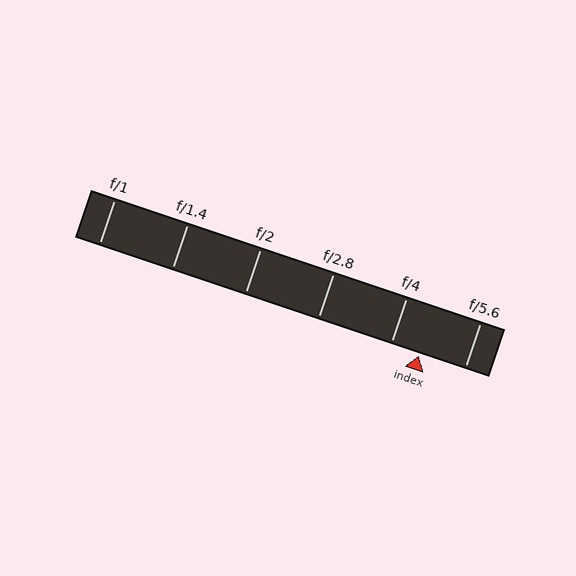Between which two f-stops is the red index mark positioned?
The index mark is between f/4 and f/5.6.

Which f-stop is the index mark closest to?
The index mark is closest to f/4.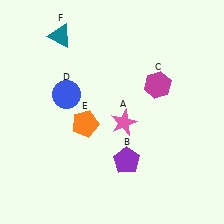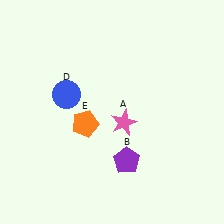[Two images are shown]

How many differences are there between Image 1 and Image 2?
There are 2 differences between the two images.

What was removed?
The magenta hexagon (C), the teal triangle (F) were removed in Image 2.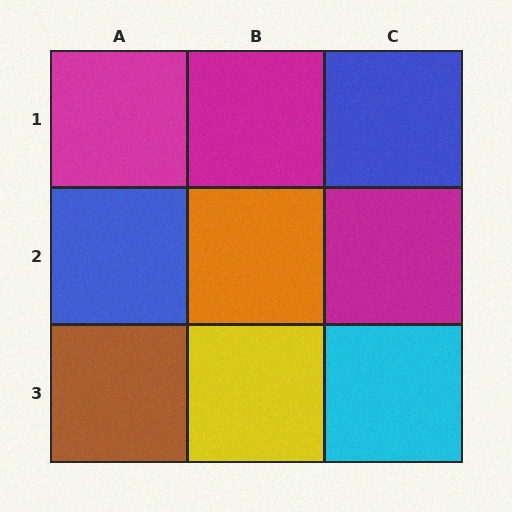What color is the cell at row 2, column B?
Orange.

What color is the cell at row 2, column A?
Blue.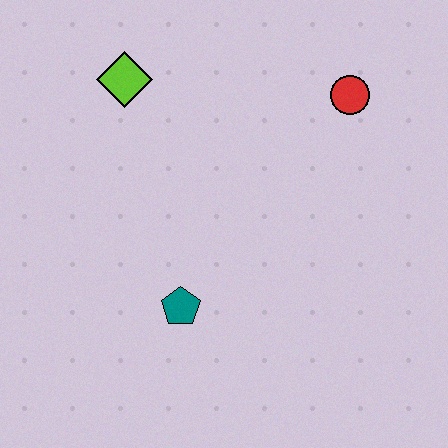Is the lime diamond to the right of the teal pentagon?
No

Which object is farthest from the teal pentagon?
The red circle is farthest from the teal pentagon.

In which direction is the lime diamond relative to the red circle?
The lime diamond is to the left of the red circle.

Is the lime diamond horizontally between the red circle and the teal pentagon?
No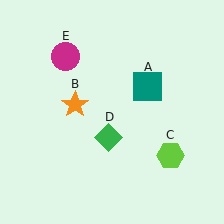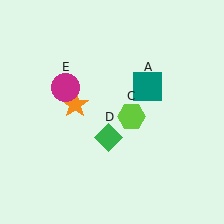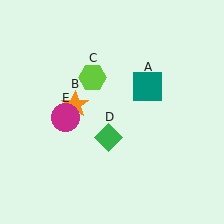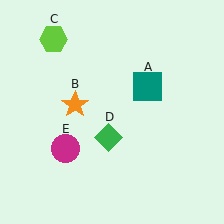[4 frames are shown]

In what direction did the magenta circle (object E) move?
The magenta circle (object E) moved down.